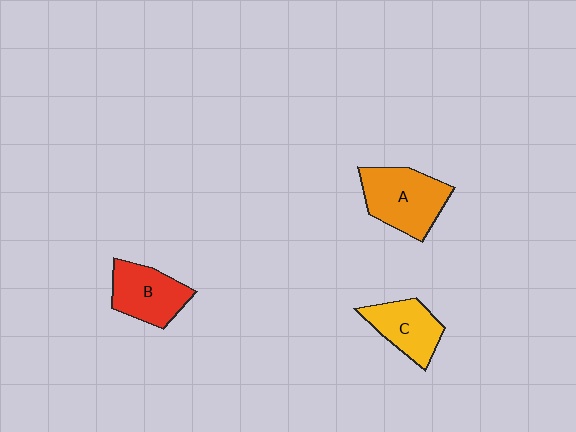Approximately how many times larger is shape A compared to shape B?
Approximately 1.3 times.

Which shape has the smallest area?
Shape C (yellow).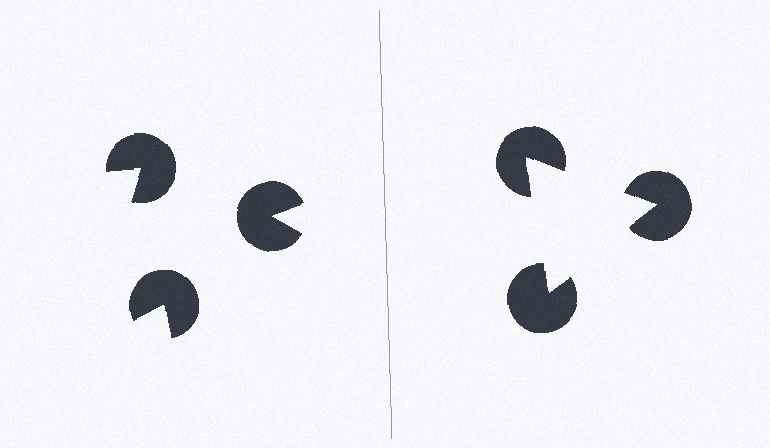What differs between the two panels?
The pac-man discs are positioned identically on both sides; only the wedge orientations differ. On the right they align to a triangle; on the left they are misaligned.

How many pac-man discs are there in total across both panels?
6 — 3 on each side.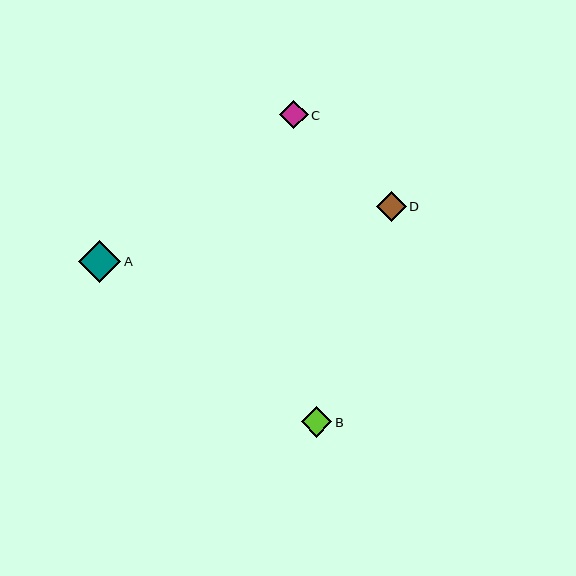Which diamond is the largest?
Diamond A is the largest with a size of approximately 43 pixels.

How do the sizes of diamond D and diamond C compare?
Diamond D and diamond C are approximately the same size.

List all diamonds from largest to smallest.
From largest to smallest: A, B, D, C.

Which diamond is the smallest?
Diamond C is the smallest with a size of approximately 28 pixels.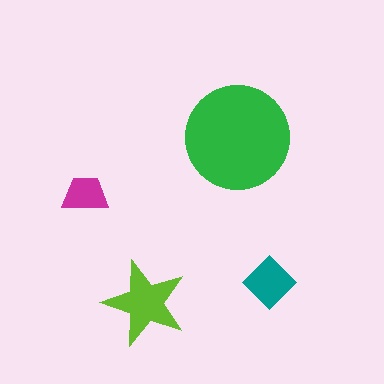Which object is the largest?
The green circle.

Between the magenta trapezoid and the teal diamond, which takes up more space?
The teal diamond.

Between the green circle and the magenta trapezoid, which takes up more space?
The green circle.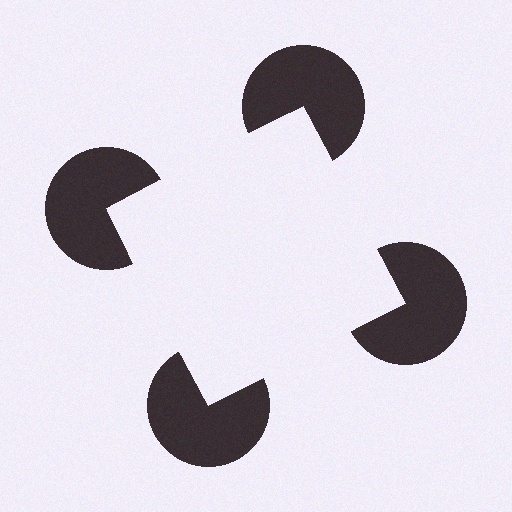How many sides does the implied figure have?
4 sides.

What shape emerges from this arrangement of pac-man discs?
An illusory square — its edges are inferred from the aligned wedge cuts in the pac-man discs, not physically drawn.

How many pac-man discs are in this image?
There are 4 — one at each vertex of the illusory square.